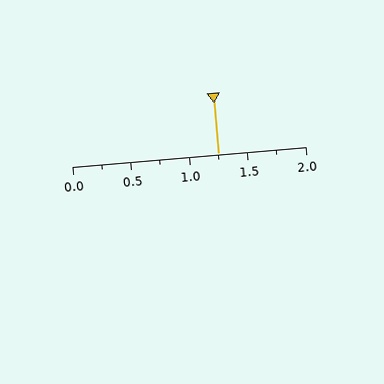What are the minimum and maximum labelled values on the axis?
The axis runs from 0.0 to 2.0.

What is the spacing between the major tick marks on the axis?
The major ticks are spaced 0.5 apart.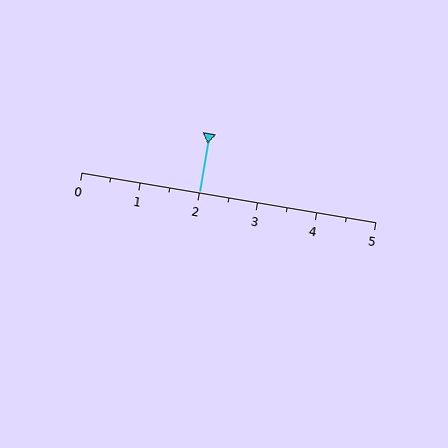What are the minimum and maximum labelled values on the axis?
The axis runs from 0 to 5.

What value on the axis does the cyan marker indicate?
The marker indicates approximately 2.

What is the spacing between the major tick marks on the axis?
The major ticks are spaced 1 apart.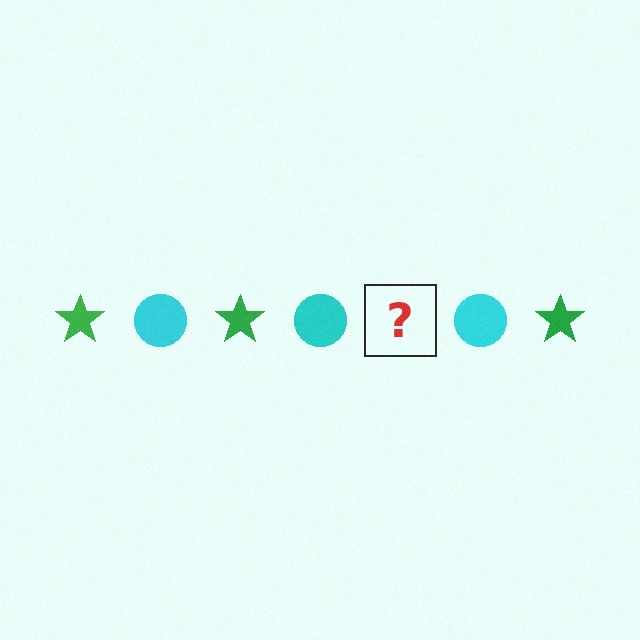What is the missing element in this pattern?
The missing element is a green star.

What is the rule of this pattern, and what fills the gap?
The rule is that the pattern alternates between green star and cyan circle. The gap should be filled with a green star.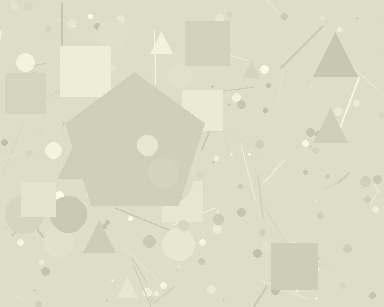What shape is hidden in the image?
A pentagon is hidden in the image.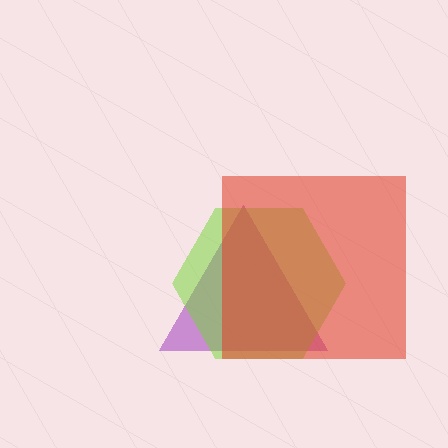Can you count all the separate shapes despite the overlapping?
Yes, there are 3 separate shapes.